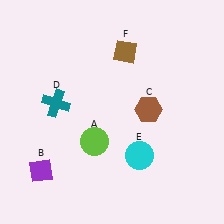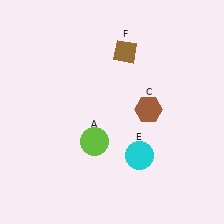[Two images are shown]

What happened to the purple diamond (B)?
The purple diamond (B) was removed in Image 2. It was in the bottom-left area of Image 1.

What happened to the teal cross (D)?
The teal cross (D) was removed in Image 2. It was in the top-left area of Image 1.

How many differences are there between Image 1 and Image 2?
There are 2 differences between the two images.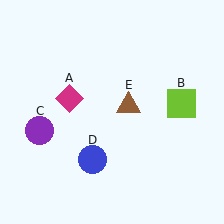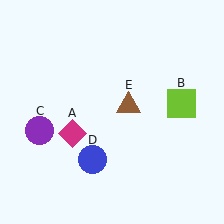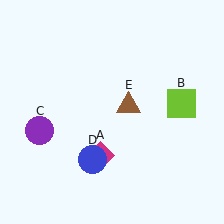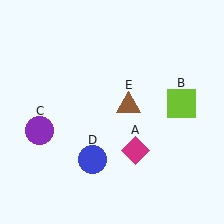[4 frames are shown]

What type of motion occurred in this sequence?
The magenta diamond (object A) rotated counterclockwise around the center of the scene.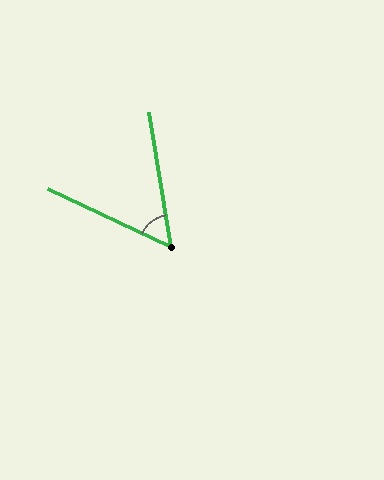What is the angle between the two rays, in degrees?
Approximately 56 degrees.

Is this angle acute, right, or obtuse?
It is acute.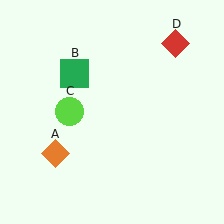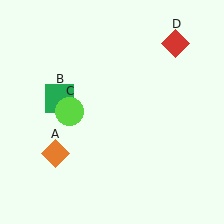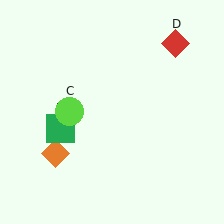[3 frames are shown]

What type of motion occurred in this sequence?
The green square (object B) rotated counterclockwise around the center of the scene.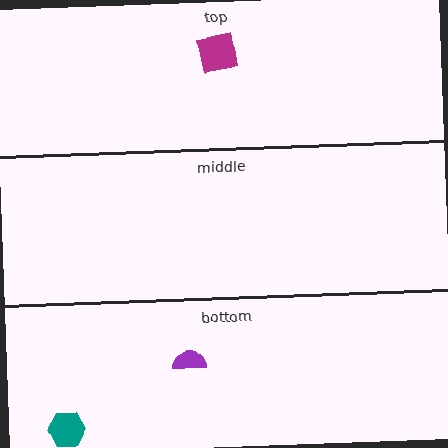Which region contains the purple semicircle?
The bottom region.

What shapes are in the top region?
The magenta square.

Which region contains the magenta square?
The top region.